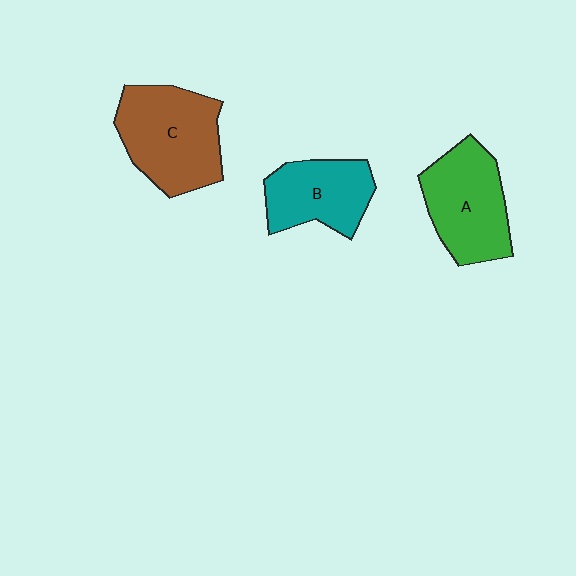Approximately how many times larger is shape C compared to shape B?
Approximately 1.4 times.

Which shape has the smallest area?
Shape B (teal).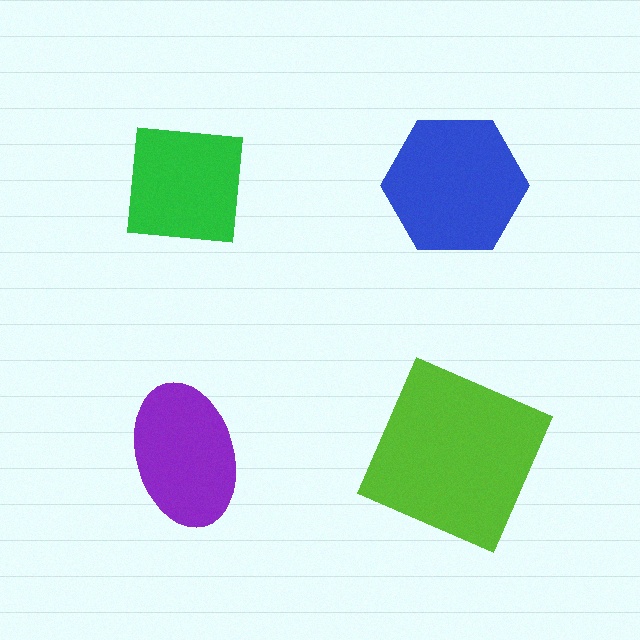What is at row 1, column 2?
A blue hexagon.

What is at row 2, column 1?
A purple ellipse.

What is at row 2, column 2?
A lime square.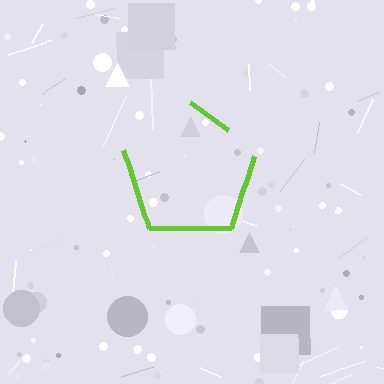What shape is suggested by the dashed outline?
The dashed outline suggests a pentagon.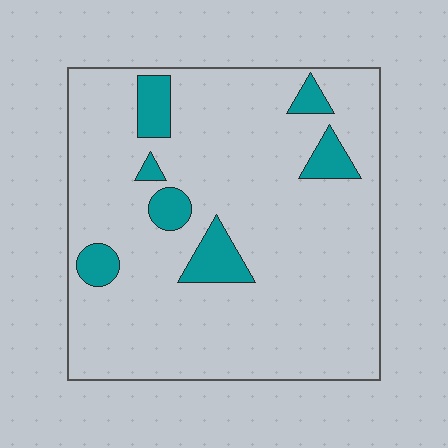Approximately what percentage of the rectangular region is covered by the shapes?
Approximately 10%.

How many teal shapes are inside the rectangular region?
7.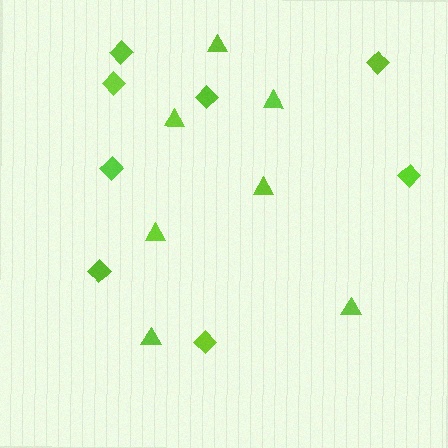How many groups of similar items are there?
There are 2 groups: one group of diamonds (8) and one group of triangles (7).